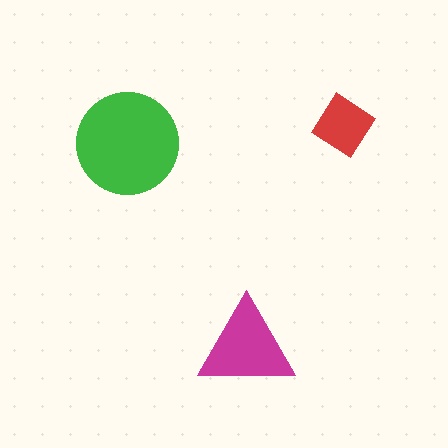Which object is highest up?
The red diamond is topmost.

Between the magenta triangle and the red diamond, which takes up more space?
The magenta triangle.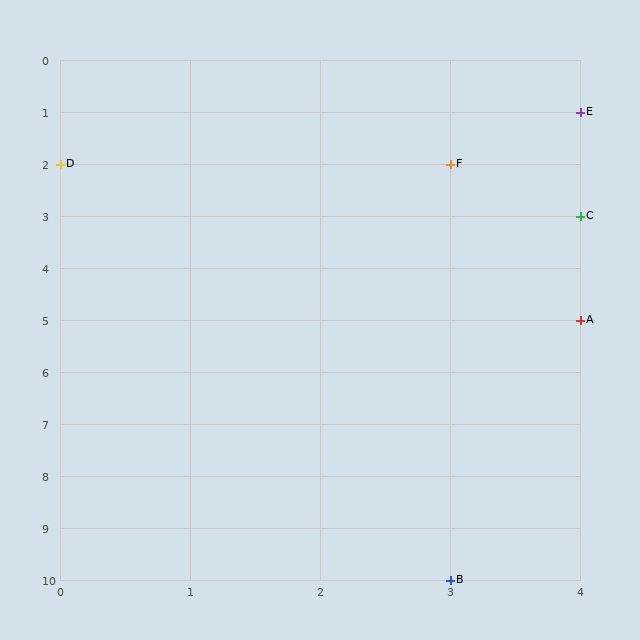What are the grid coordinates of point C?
Point C is at grid coordinates (4, 3).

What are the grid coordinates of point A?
Point A is at grid coordinates (4, 5).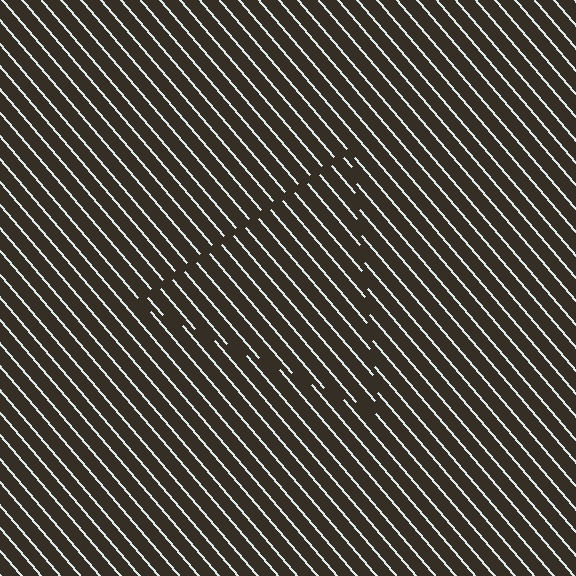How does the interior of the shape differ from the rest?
The interior of the shape contains the same grating, shifted by half a period — the contour is defined by the phase discontinuity where line-ends from the inner and outer gratings abut.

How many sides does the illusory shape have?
3 sides — the line-ends trace a triangle.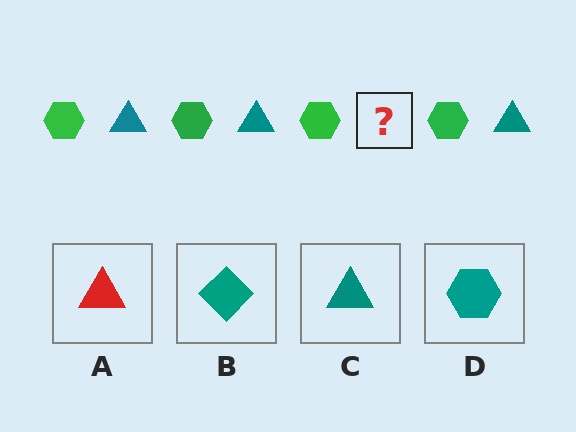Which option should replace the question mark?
Option C.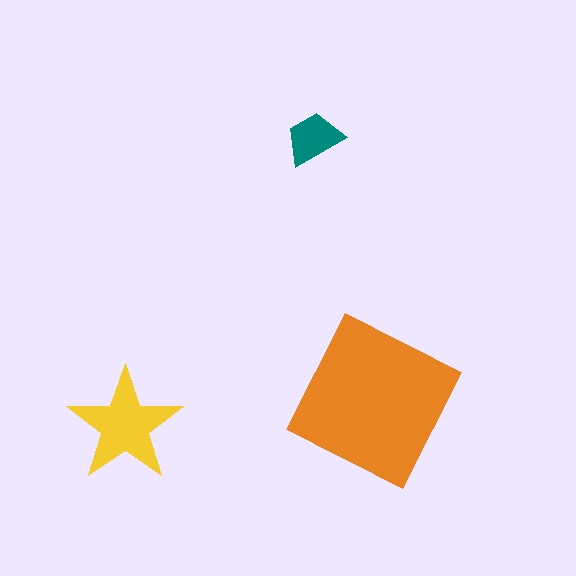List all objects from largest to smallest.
The orange square, the yellow star, the teal trapezoid.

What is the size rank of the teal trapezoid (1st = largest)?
3rd.